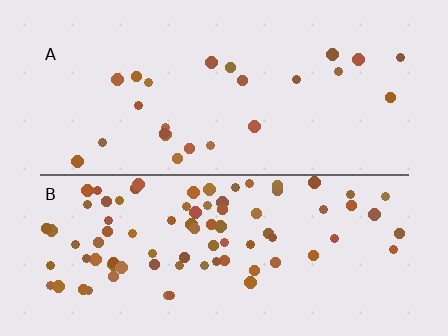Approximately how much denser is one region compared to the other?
Approximately 3.5× — region B over region A.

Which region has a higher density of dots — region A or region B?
B (the bottom).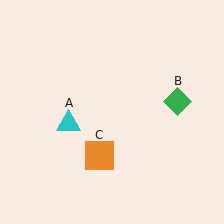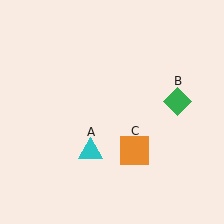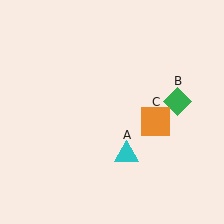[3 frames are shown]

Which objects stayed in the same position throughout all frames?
Green diamond (object B) remained stationary.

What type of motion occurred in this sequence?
The cyan triangle (object A), orange square (object C) rotated counterclockwise around the center of the scene.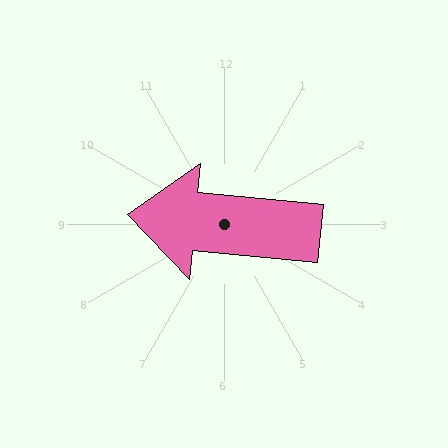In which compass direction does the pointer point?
West.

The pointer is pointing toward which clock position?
Roughly 9 o'clock.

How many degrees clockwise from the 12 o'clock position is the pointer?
Approximately 276 degrees.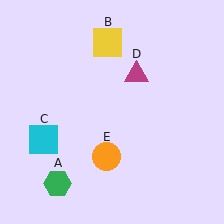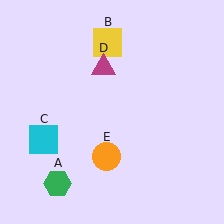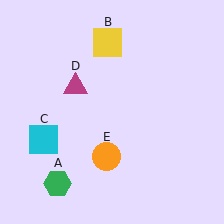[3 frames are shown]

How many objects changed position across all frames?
1 object changed position: magenta triangle (object D).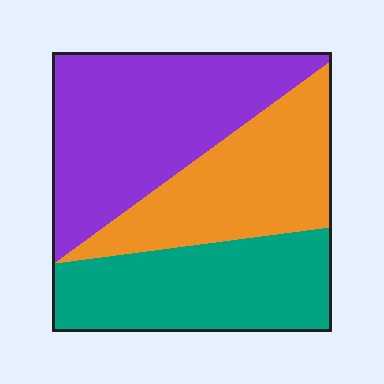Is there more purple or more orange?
Purple.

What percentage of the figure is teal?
Teal takes up about one third (1/3) of the figure.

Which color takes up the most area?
Purple, at roughly 40%.